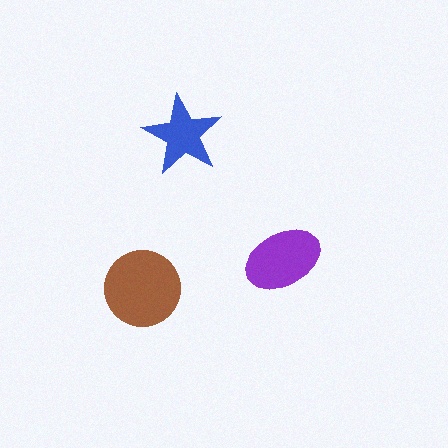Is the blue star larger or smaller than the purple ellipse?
Smaller.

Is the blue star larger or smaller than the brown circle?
Smaller.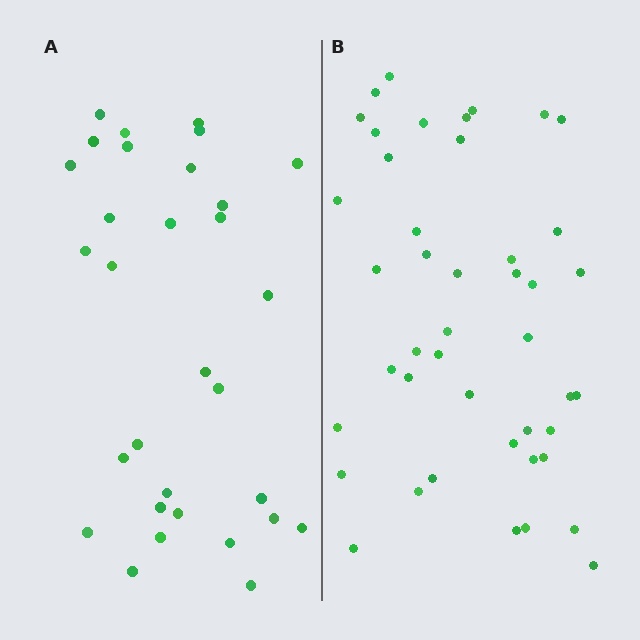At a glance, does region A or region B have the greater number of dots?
Region B (the right region) has more dots.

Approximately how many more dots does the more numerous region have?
Region B has approximately 15 more dots than region A.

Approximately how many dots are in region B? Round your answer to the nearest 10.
About 40 dots. (The exact count is 44, which rounds to 40.)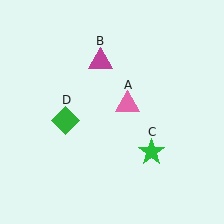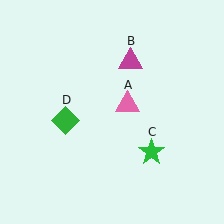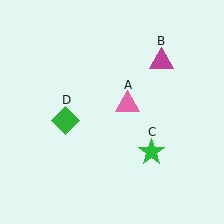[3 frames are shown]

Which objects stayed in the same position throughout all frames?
Pink triangle (object A) and green star (object C) and green diamond (object D) remained stationary.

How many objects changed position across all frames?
1 object changed position: magenta triangle (object B).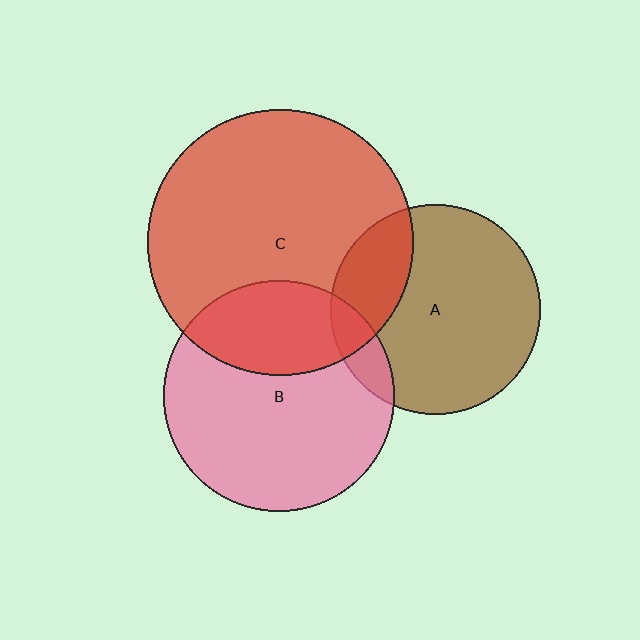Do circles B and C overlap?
Yes.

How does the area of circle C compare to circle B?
Approximately 1.3 times.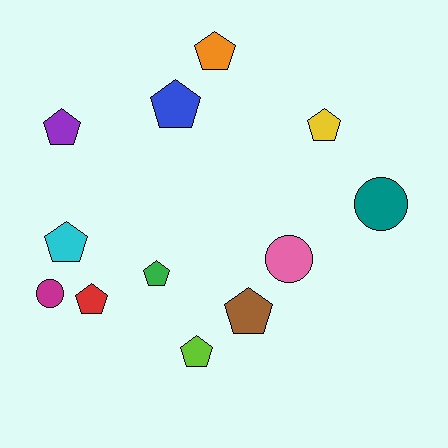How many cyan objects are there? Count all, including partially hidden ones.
There is 1 cyan object.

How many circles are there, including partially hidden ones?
There are 3 circles.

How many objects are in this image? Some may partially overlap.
There are 12 objects.